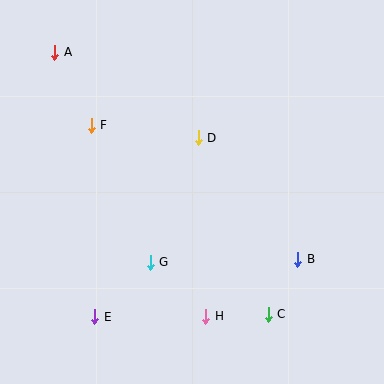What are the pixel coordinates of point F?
Point F is at (91, 125).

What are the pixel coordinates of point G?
Point G is at (150, 262).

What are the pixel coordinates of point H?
Point H is at (206, 316).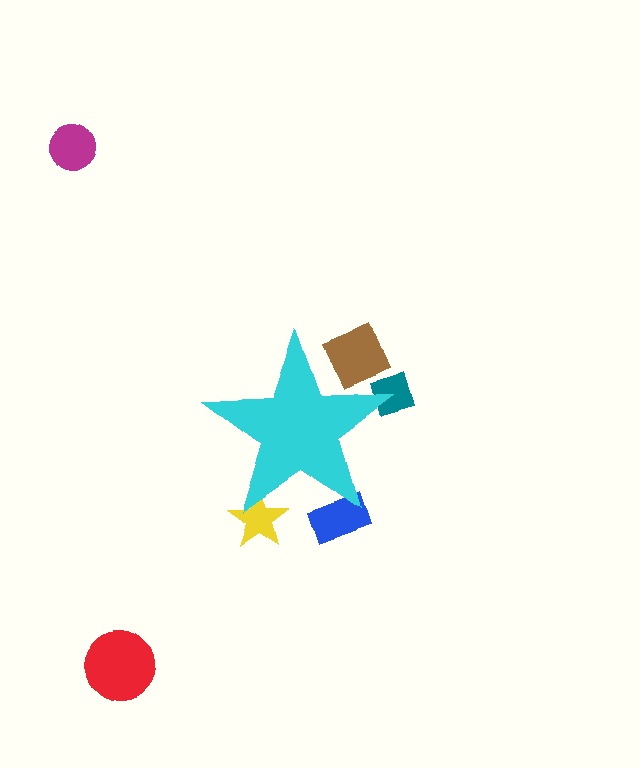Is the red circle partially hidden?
No, the red circle is fully visible.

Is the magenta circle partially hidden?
No, the magenta circle is fully visible.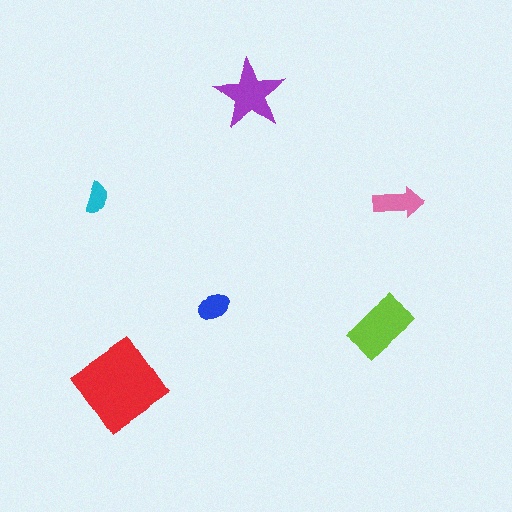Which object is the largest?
The red diamond.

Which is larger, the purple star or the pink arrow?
The purple star.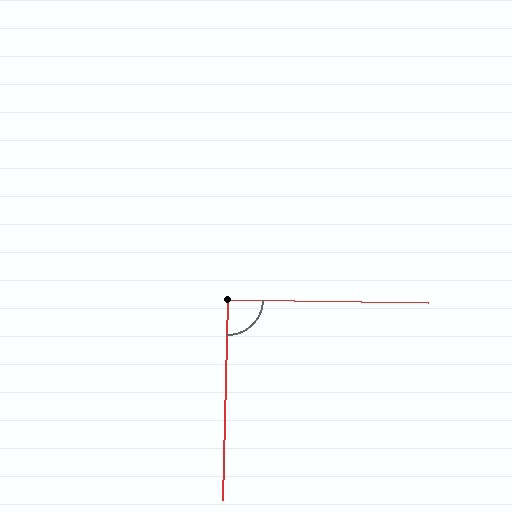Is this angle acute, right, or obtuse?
It is approximately a right angle.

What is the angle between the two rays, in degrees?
Approximately 91 degrees.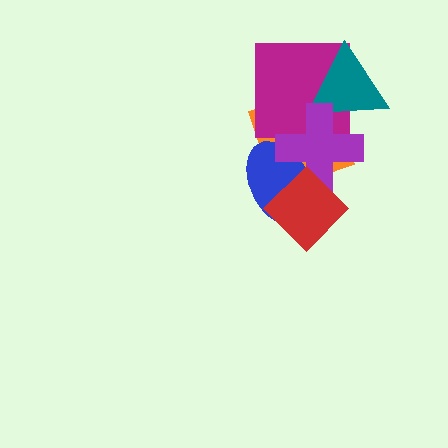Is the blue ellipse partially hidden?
Yes, it is partially covered by another shape.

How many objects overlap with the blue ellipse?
3 objects overlap with the blue ellipse.